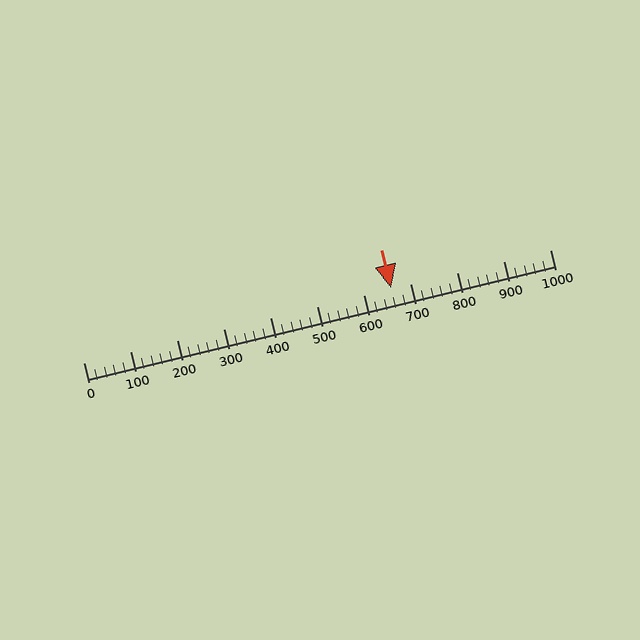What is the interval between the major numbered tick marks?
The major tick marks are spaced 100 units apart.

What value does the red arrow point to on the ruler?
The red arrow points to approximately 660.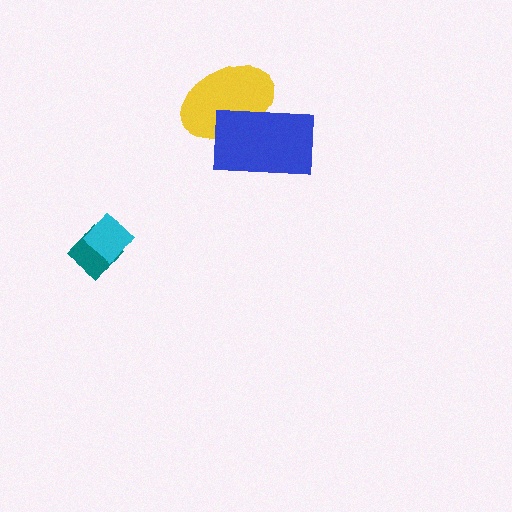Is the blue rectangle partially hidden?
No, no other shape covers it.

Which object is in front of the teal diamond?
The cyan diamond is in front of the teal diamond.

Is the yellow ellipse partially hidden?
Yes, it is partially covered by another shape.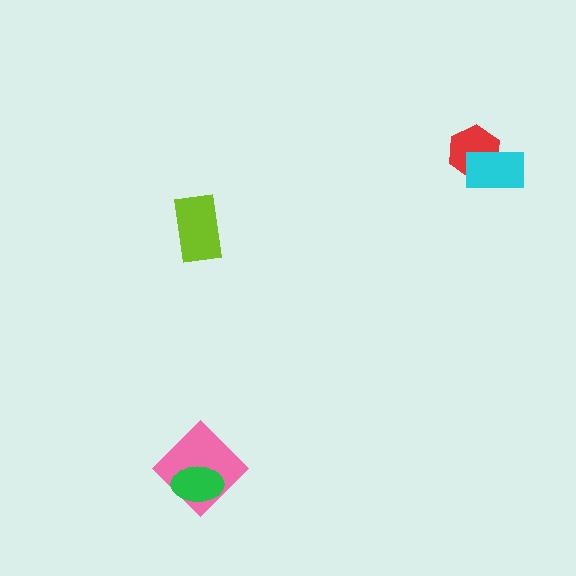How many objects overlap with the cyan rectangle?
1 object overlaps with the cyan rectangle.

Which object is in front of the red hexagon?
The cyan rectangle is in front of the red hexagon.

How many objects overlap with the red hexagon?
1 object overlaps with the red hexagon.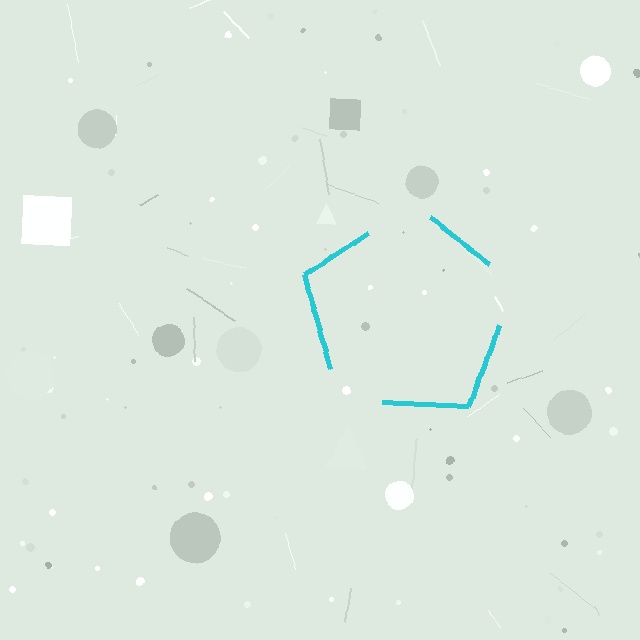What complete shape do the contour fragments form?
The contour fragments form a pentagon.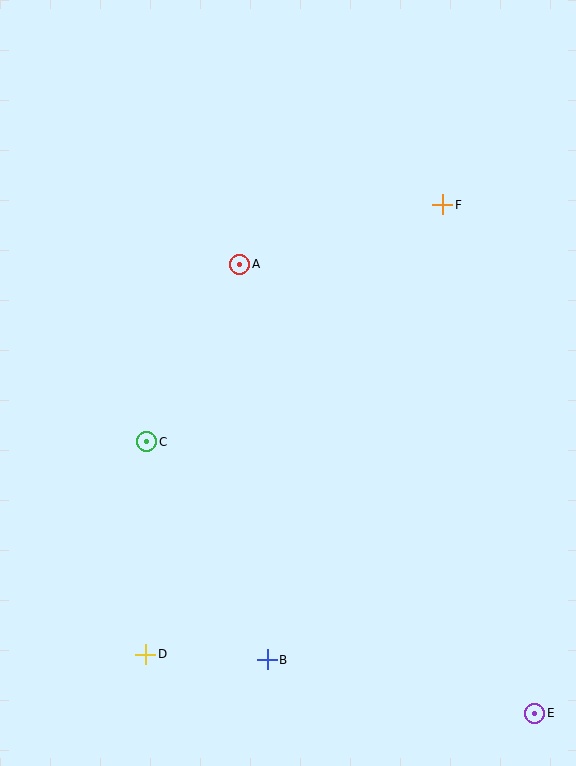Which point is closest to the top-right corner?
Point F is closest to the top-right corner.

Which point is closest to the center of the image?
Point A at (239, 264) is closest to the center.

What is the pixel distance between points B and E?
The distance between B and E is 273 pixels.